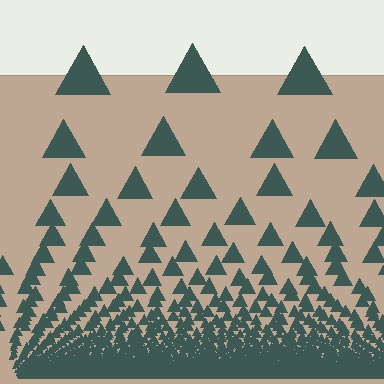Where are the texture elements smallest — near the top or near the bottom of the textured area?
Near the bottom.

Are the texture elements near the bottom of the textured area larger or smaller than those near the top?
Smaller. The gradient is inverted — elements near the bottom are smaller and denser.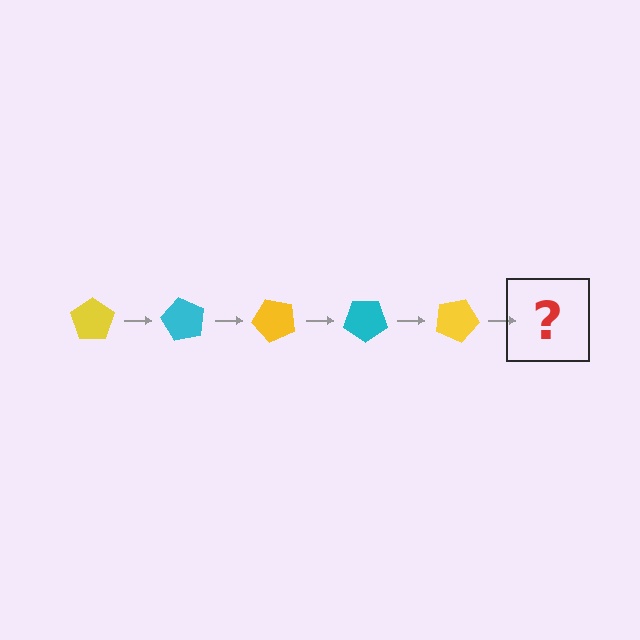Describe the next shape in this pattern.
It should be a cyan pentagon, rotated 300 degrees from the start.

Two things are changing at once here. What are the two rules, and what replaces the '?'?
The two rules are that it rotates 60 degrees each step and the color cycles through yellow and cyan. The '?' should be a cyan pentagon, rotated 300 degrees from the start.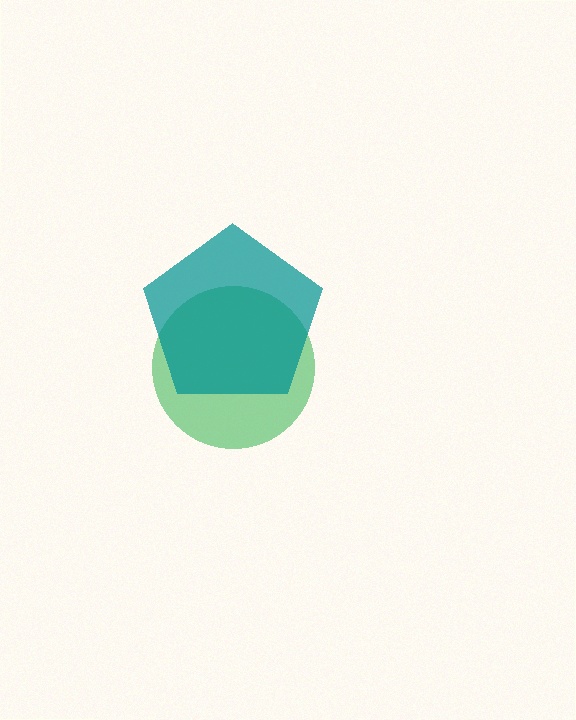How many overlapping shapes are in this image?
There are 2 overlapping shapes in the image.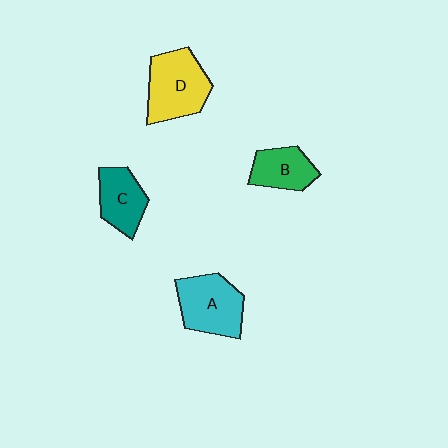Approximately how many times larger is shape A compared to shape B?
Approximately 1.5 times.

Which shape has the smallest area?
Shape B (green).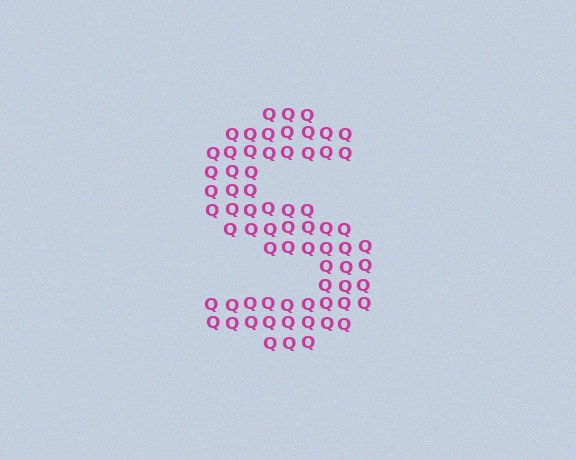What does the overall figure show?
The overall figure shows the letter S.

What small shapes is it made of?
It is made of small letter Q's.